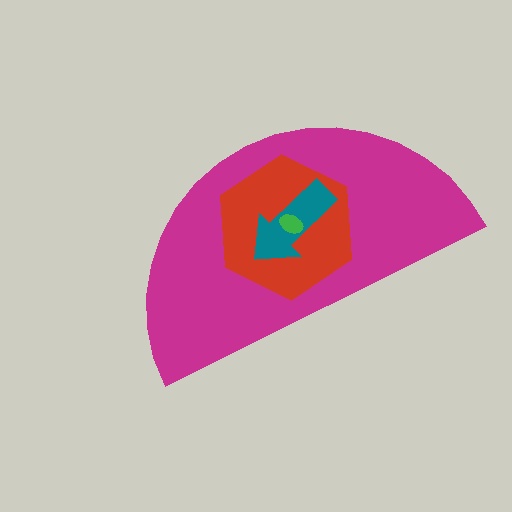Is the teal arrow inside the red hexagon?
Yes.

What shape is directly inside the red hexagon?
The teal arrow.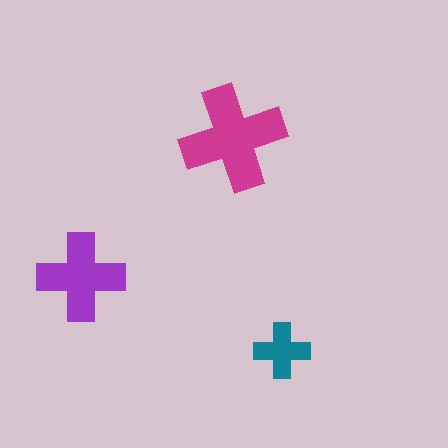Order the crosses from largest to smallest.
the magenta one, the purple one, the teal one.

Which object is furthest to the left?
The purple cross is leftmost.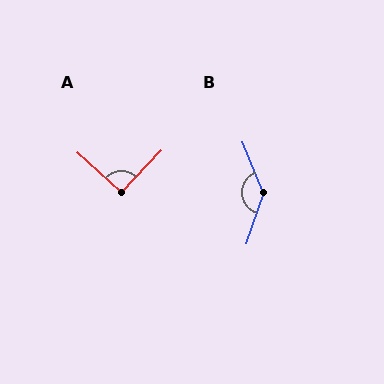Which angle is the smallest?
A, at approximately 92 degrees.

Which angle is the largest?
B, at approximately 140 degrees.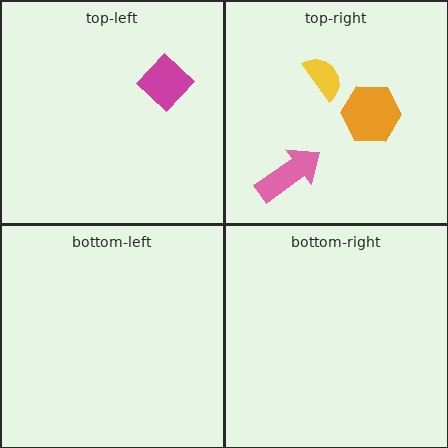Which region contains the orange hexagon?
The top-right region.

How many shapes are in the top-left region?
1.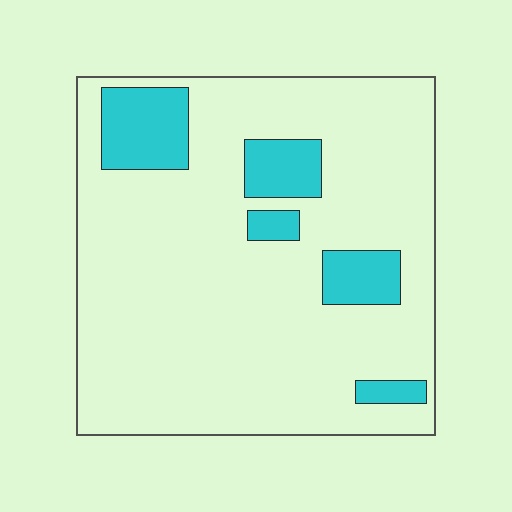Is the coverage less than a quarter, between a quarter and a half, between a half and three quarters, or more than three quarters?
Less than a quarter.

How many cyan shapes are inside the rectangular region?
5.